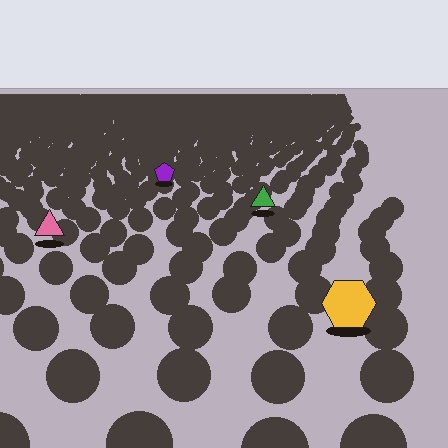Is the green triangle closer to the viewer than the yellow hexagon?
No. The yellow hexagon is closer — you can tell from the texture gradient: the ground texture is coarser near it.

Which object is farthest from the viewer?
The purple pentagon is farthest from the viewer. It appears smaller and the ground texture around it is denser.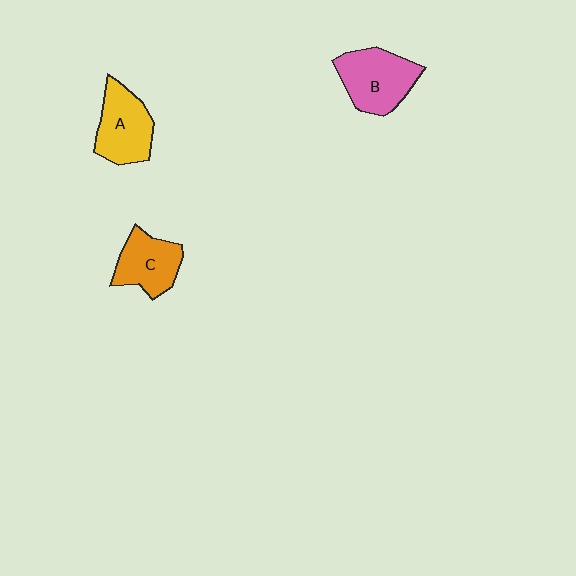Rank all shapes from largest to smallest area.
From largest to smallest: B (pink), A (yellow), C (orange).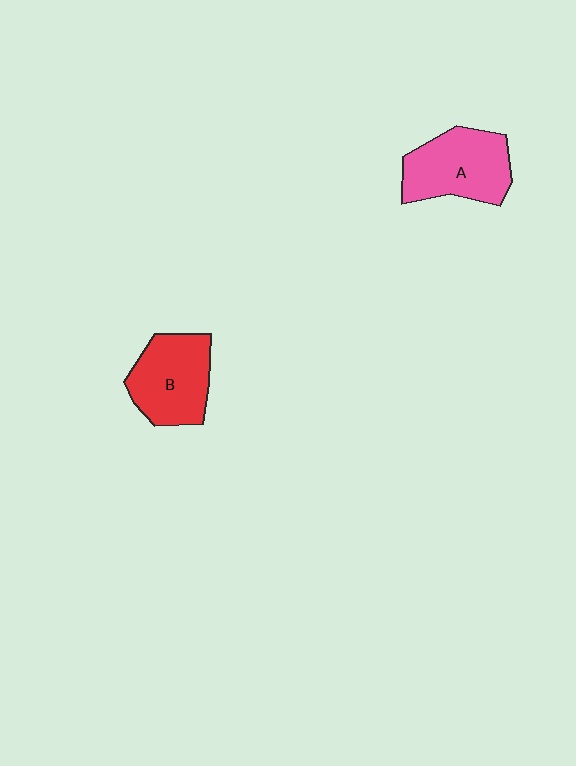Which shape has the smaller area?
Shape B (red).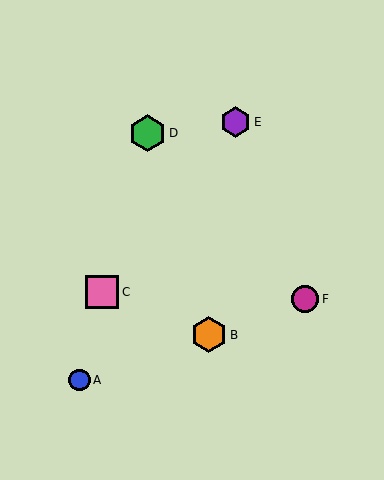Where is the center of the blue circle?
The center of the blue circle is at (79, 380).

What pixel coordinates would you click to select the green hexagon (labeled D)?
Click at (148, 133) to select the green hexagon D.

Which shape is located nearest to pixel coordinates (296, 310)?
The magenta circle (labeled F) at (305, 299) is nearest to that location.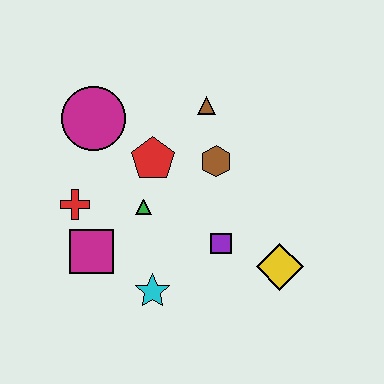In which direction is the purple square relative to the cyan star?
The purple square is to the right of the cyan star.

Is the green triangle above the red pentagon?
No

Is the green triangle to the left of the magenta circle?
No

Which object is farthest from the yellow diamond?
The magenta circle is farthest from the yellow diamond.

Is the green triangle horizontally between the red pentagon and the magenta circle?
Yes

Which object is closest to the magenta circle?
The red pentagon is closest to the magenta circle.